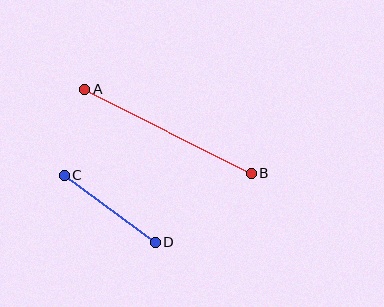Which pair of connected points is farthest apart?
Points A and B are farthest apart.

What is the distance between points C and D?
The distance is approximately 113 pixels.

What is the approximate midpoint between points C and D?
The midpoint is at approximately (110, 209) pixels.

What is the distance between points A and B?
The distance is approximately 186 pixels.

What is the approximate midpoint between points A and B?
The midpoint is at approximately (168, 131) pixels.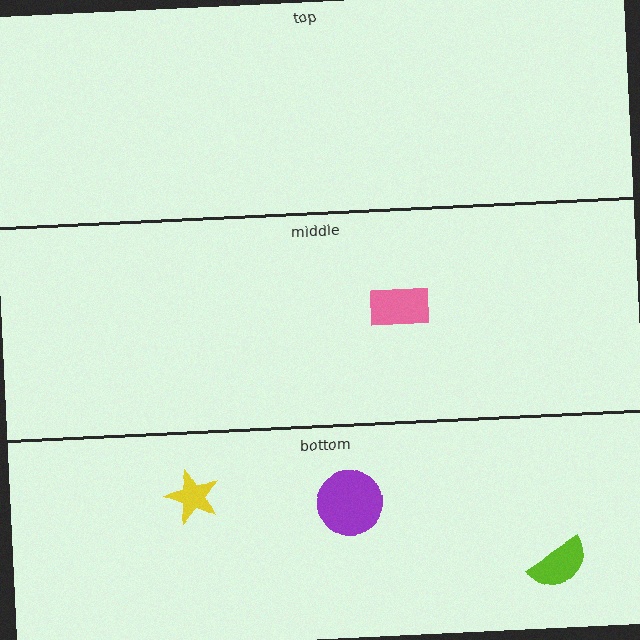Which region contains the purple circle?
The bottom region.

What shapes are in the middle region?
The pink rectangle.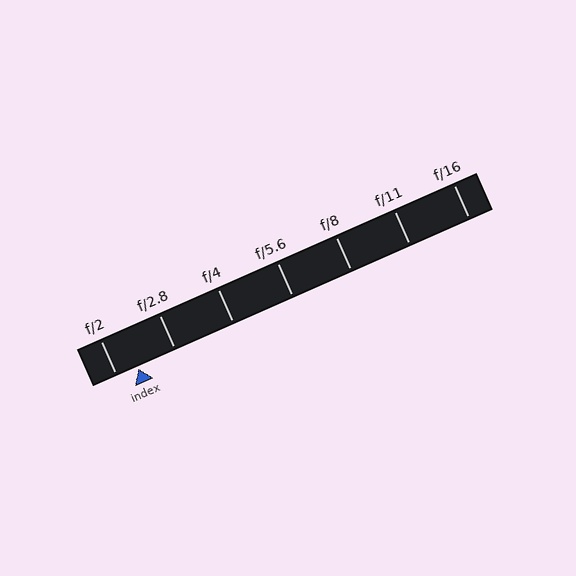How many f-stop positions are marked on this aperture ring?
There are 7 f-stop positions marked.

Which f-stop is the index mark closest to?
The index mark is closest to f/2.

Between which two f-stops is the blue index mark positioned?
The index mark is between f/2 and f/2.8.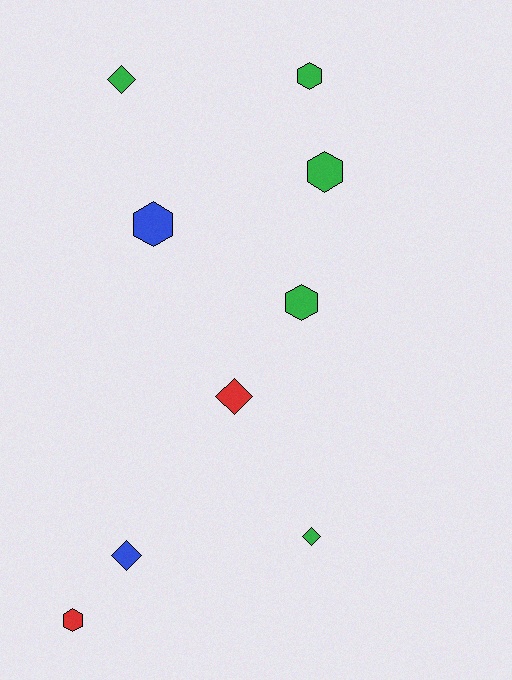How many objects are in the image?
There are 9 objects.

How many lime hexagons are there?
There are no lime hexagons.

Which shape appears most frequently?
Hexagon, with 5 objects.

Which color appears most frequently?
Green, with 5 objects.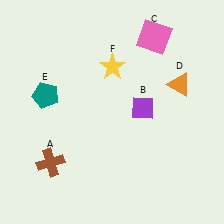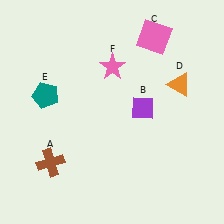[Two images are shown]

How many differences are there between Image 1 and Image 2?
There is 1 difference between the two images.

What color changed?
The star (F) changed from yellow in Image 1 to pink in Image 2.